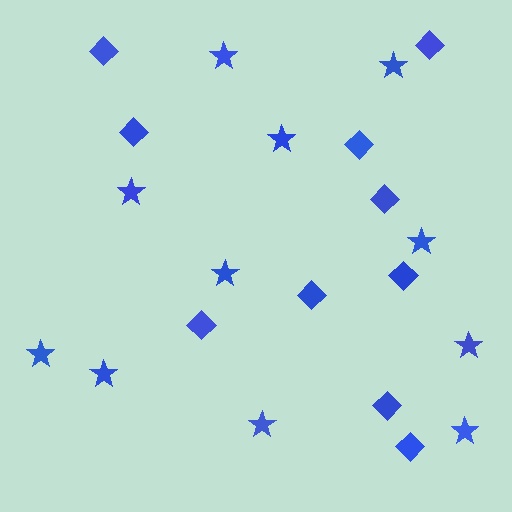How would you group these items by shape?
There are 2 groups: one group of diamonds (10) and one group of stars (11).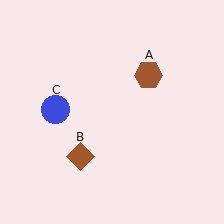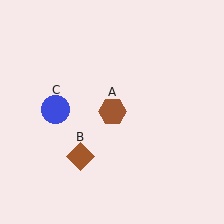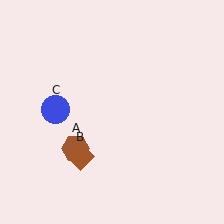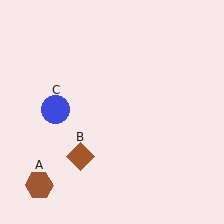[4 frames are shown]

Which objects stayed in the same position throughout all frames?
Brown diamond (object B) and blue circle (object C) remained stationary.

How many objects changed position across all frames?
1 object changed position: brown hexagon (object A).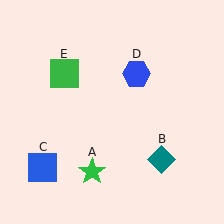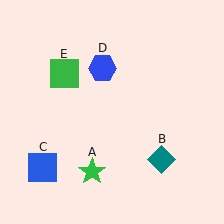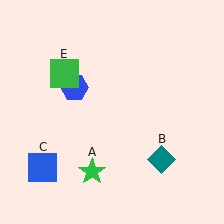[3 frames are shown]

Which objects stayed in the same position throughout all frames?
Green star (object A) and teal diamond (object B) and blue square (object C) and green square (object E) remained stationary.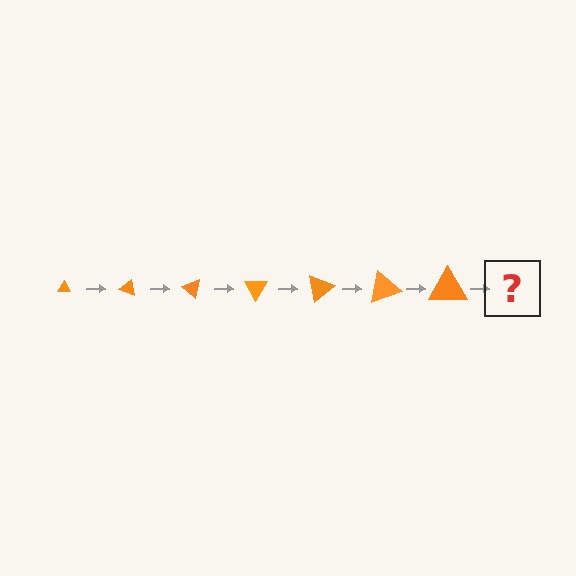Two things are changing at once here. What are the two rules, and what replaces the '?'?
The two rules are that the triangle grows larger each step and it rotates 20 degrees each step. The '?' should be a triangle, larger than the previous one and rotated 140 degrees from the start.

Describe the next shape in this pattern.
It should be a triangle, larger than the previous one and rotated 140 degrees from the start.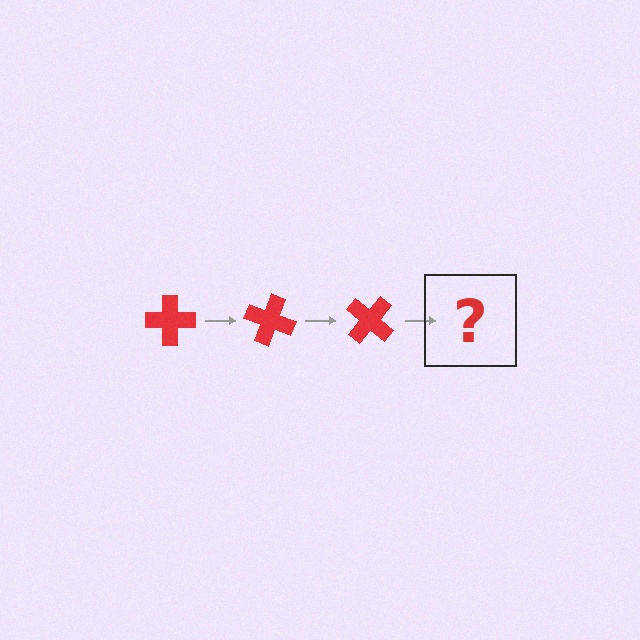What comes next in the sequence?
The next element should be a red cross rotated 60 degrees.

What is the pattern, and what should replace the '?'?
The pattern is that the cross rotates 20 degrees each step. The '?' should be a red cross rotated 60 degrees.